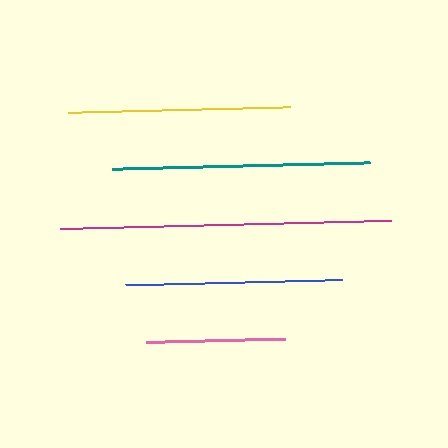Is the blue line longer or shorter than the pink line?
The blue line is longer than the pink line.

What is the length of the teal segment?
The teal segment is approximately 258 pixels long.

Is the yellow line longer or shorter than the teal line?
The teal line is longer than the yellow line.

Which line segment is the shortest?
The pink line is the shortest at approximately 138 pixels.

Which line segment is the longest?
The magenta line is the longest at approximately 330 pixels.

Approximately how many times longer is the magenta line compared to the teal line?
The magenta line is approximately 1.3 times the length of the teal line.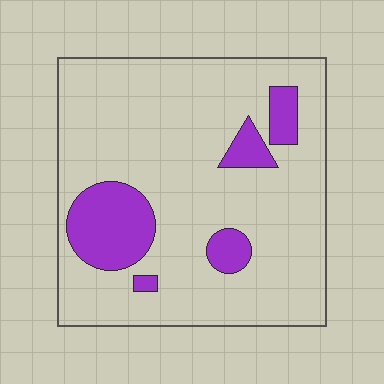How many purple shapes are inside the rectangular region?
5.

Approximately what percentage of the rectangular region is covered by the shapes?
Approximately 15%.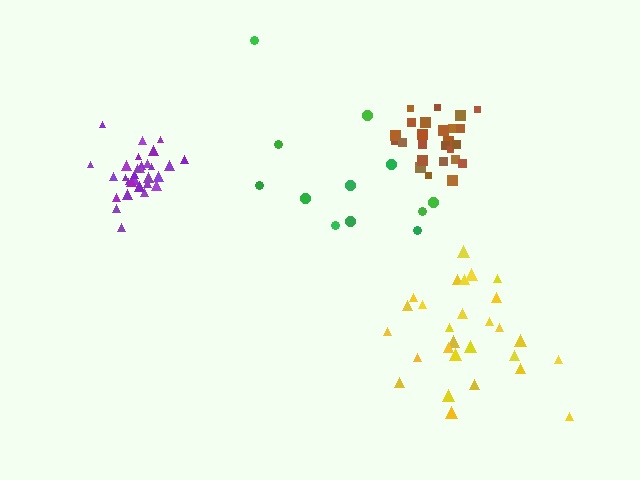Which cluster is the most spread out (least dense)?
Green.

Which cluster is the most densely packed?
Purple.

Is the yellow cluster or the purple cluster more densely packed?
Purple.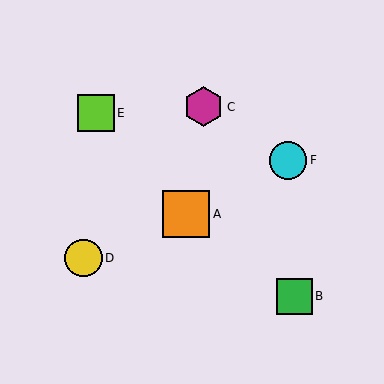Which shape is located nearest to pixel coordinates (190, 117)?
The magenta hexagon (labeled C) at (204, 107) is nearest to that location.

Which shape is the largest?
The orange square (labeled A) is the largest.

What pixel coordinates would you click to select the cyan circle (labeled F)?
Click at (288, 160) to select the cyan circle F.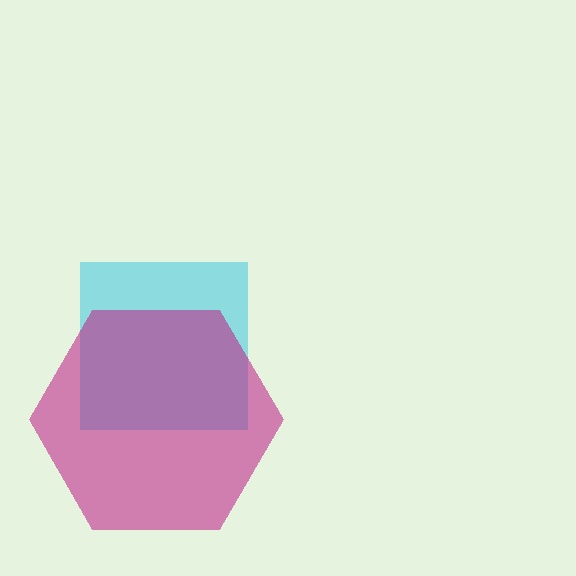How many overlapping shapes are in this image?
There are 2 overlapping shapes in the image.